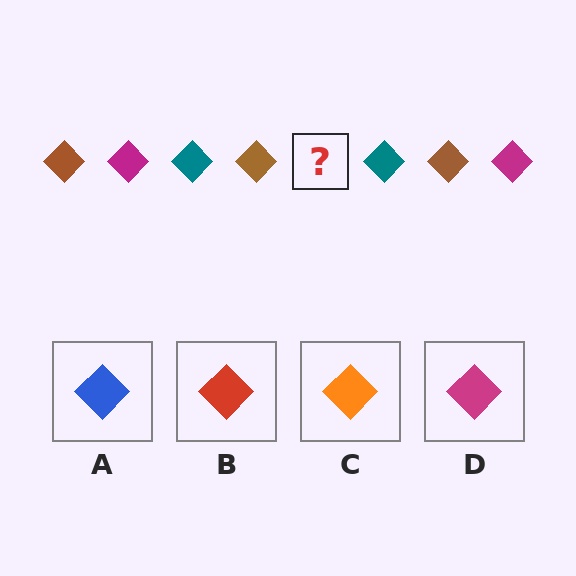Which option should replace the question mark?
Option D.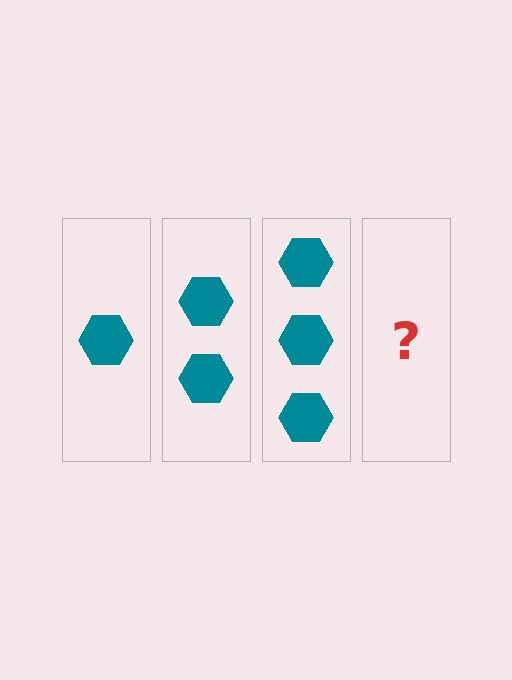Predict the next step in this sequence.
The next step is 4 hexagons.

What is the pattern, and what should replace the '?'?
The pattern is that each step adds one more hexagon. The '?' should be 4 hexagons.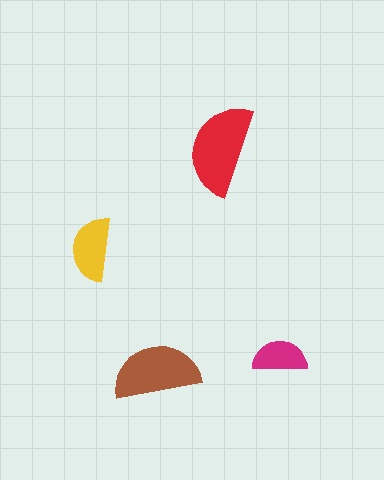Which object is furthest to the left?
The yellow semicircle is leftmost.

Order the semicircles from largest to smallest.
the red one, the brown one, the yellow one, the magenta one.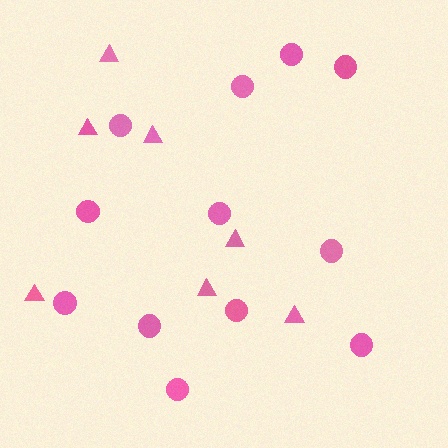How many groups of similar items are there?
There are 2 groups: one group of circles (12) and one group of triangles (7).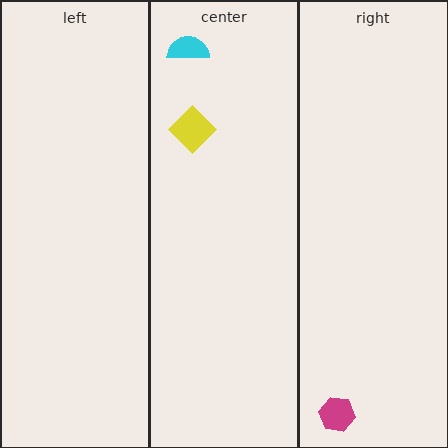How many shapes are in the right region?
1.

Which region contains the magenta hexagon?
The right region.